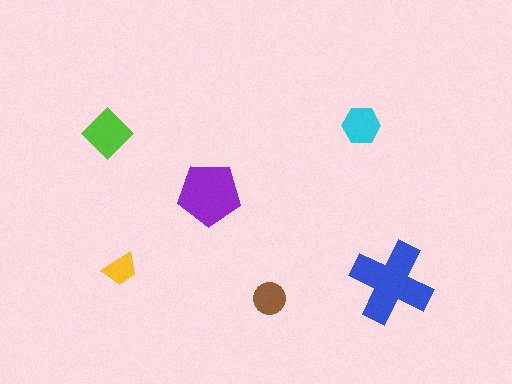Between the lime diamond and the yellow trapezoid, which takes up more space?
The lime diamond.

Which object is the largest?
The blue cross.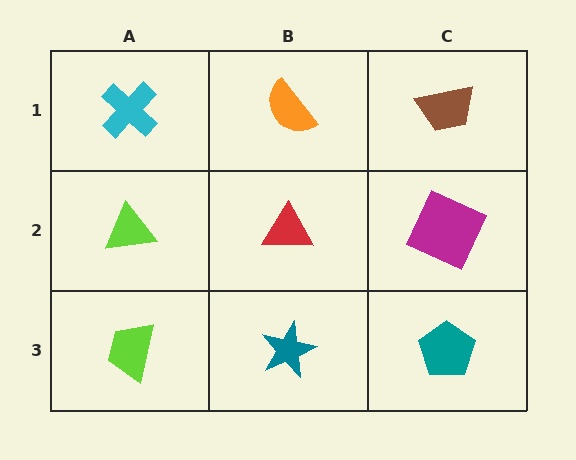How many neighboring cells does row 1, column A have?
2.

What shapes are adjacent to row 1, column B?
A red triangle (row 2, column B), a cyan cross (row 1, column A), a brown trapezoid (row 1, column C).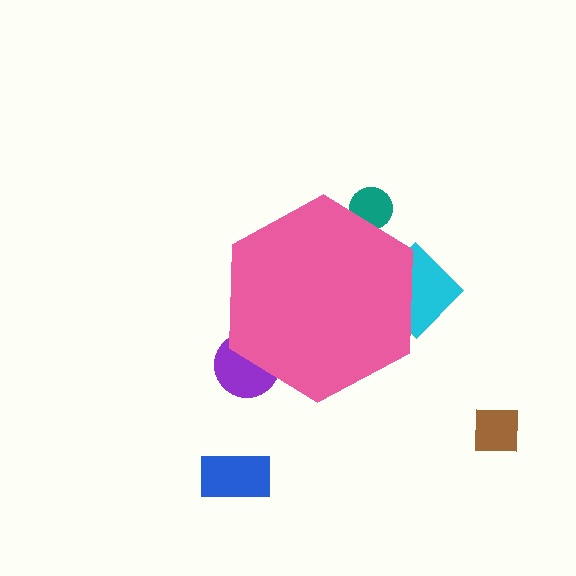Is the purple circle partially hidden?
Yes, the purple circle is partially hidden behind the pink hexagon.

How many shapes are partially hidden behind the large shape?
3 shapes are partially hidden.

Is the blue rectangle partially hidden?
No, the blue rectangle is fully visible.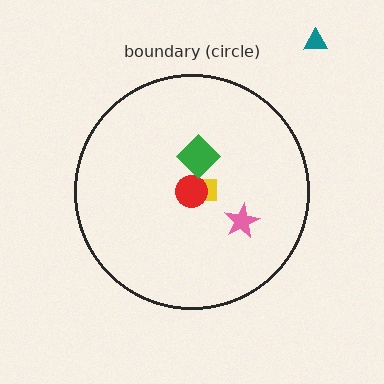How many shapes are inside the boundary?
4 inside, 1 outside.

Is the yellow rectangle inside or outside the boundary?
Inside.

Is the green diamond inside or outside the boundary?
Inside.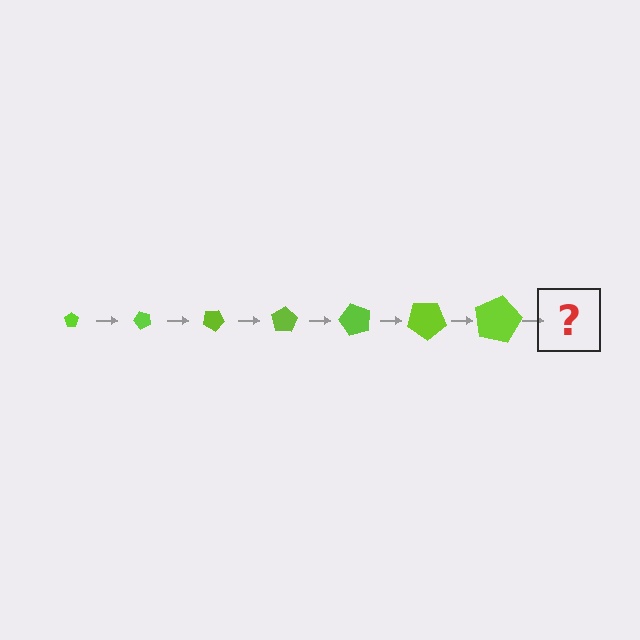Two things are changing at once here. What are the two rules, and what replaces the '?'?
The two rules are that the pentagon grows larger each step and it rotates 50 degrees each step. The '?' should be a pentagon, larger than the previous one and rotated 350 degrees from the start.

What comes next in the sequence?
The next element should be a pentagon, larger than the previous one and rotated 350 degrees from the start.